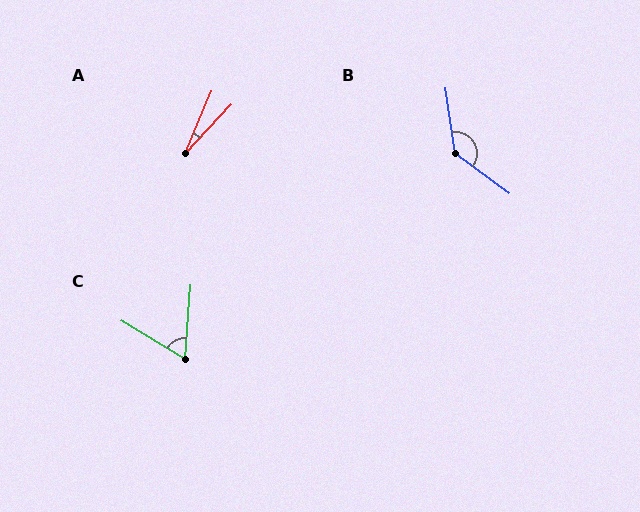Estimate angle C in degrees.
Approximately 63 degrees.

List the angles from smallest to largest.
A (20°), C (63°), B (135°).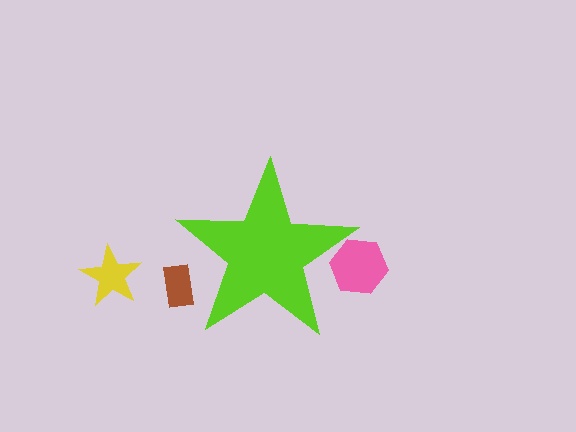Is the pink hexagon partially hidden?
Yes, the pink hexagon is partially hidden behind the lime star.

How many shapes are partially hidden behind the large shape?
2 shapes are partially hidden.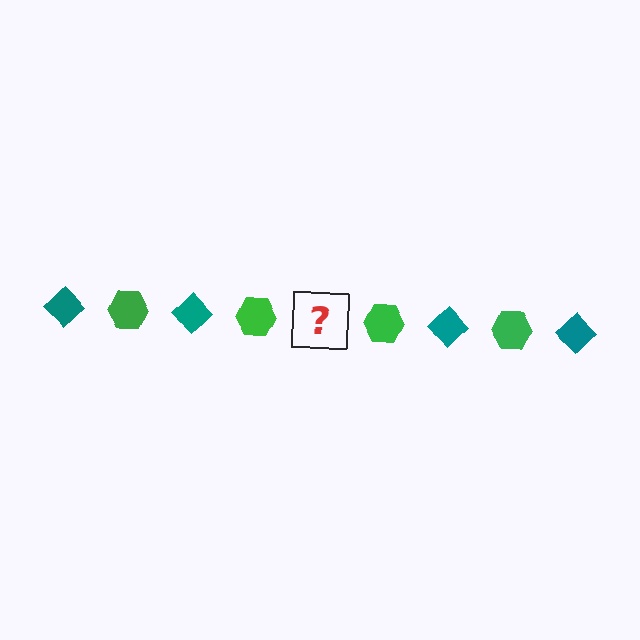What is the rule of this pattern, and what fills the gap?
The rule is that the pattern alternates between teal diamond and green hexagon. The gap should be filled with a teal diamond.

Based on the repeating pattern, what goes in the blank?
The blank should be a teal diamond.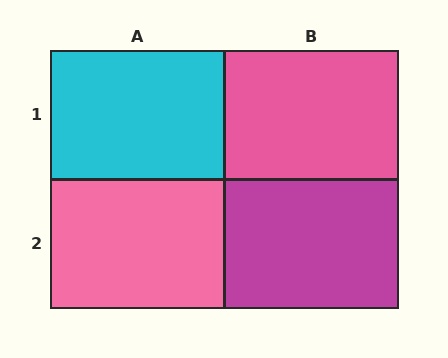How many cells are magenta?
1 cell is magenta.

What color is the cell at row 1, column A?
Cyan.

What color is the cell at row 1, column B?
Pink.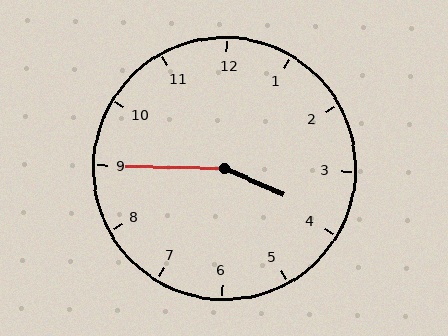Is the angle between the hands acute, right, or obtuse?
It is obtuse.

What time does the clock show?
3:45.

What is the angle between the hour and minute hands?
Approximately 158 degrees.